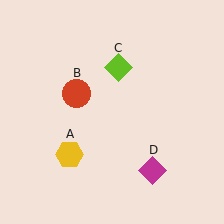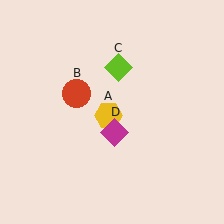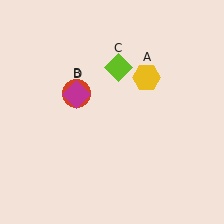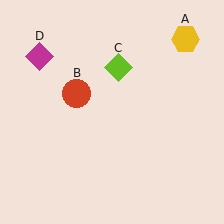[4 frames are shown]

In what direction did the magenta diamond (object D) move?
The magenta diamond (object D) moved up and to the left.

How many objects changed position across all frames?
2 objects changed position: yellow hexagon (object A), magenta diamond (object D).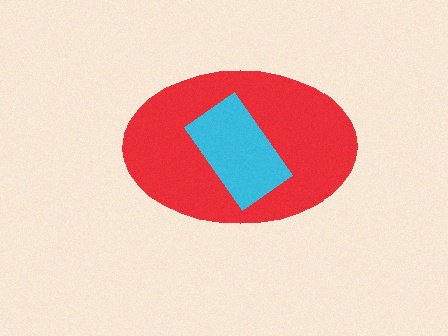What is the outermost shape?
The red ellipse.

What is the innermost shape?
The cyan rectangle.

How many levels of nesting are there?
2.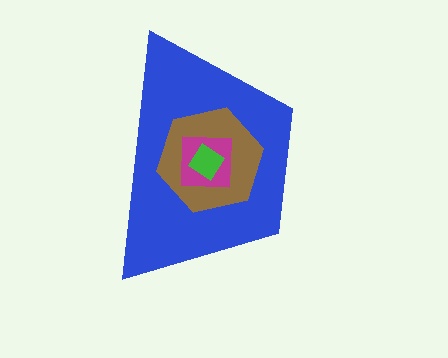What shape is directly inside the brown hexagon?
The magenta square.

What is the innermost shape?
The green diamond.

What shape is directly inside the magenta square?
The green diamond.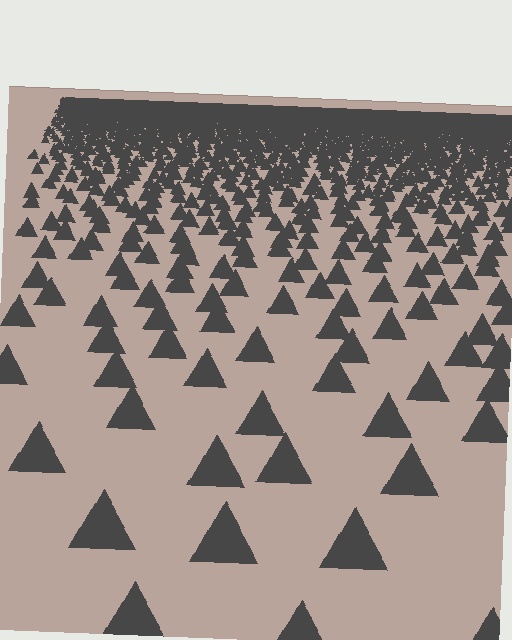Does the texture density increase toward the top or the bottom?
Density increases toward the top.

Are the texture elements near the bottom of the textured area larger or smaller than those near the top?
Larger. Near the bottom, elements are closer to the viewer and appear at a bigger on-screen size.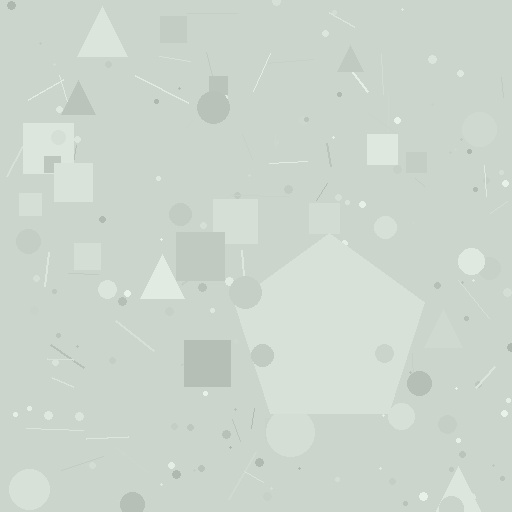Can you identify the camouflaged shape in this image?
The camouflaged shape is a pentagon.